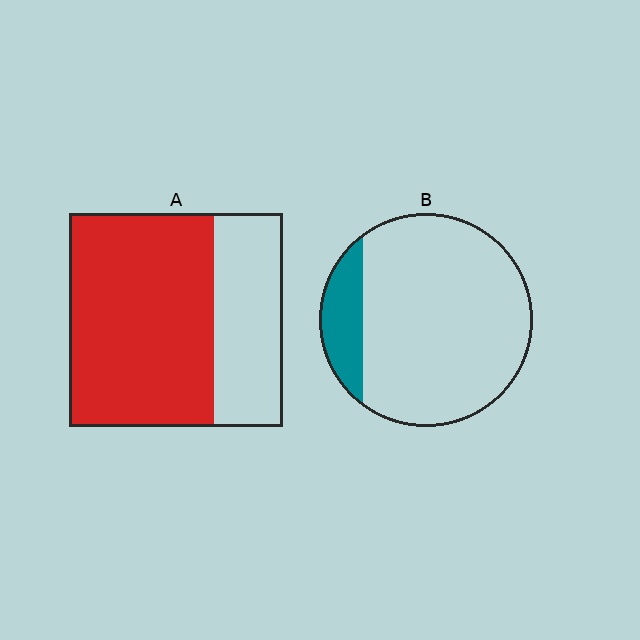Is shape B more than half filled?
No.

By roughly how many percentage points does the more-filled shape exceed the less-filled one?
By roughly 55 percentage points (A over B).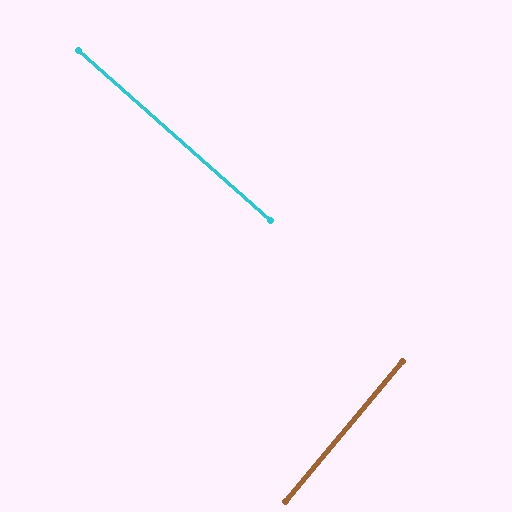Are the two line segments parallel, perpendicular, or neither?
Perpendicular — they meet at approximately 89°.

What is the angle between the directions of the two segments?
Approximately 89 degrees.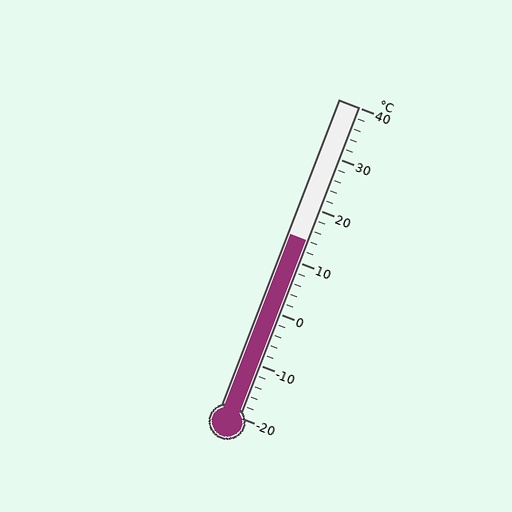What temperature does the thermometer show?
The thermometer shows approximately 14°C.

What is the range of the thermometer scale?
The thermometer scale ranges from -20°C to 40°C.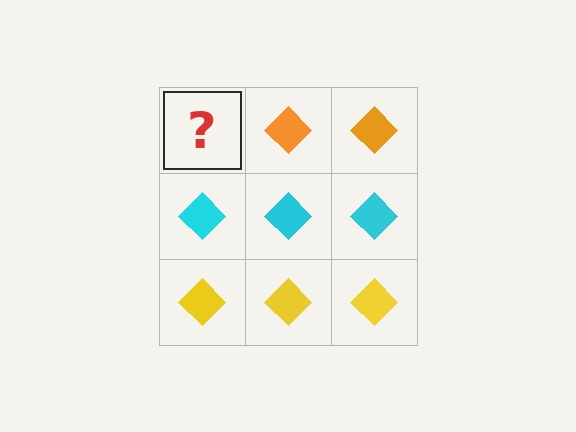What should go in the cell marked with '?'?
The missing cell should contain an orange diamond.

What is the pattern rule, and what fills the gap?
The rule is that each row has a consistent color. The gap should be filled with an orange diamond.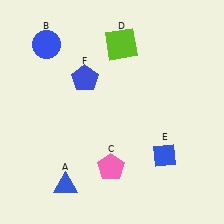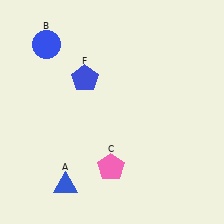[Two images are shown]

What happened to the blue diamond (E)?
The blue diamond (E) was removed in Image 2. It was in the bottom-right area of Image 1.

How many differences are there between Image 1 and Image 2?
There are 2 differences between the two images.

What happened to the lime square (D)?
The lime square (D) was removed in Image 2. It was in the top-right area of Image 1.